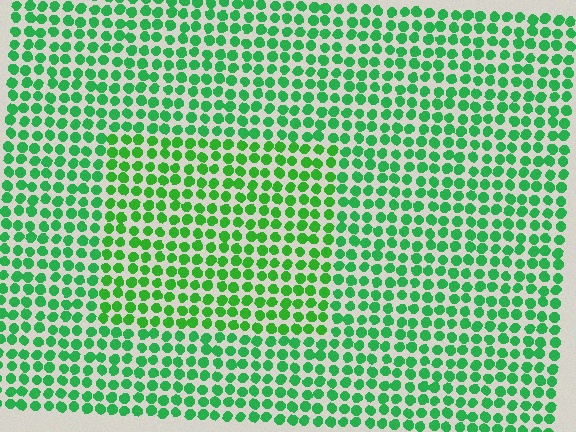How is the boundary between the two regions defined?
The boundary is defined purely by a slight shift in hue (about 19 degrees). Spacing, size, and orientation are identical on both sides.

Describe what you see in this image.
The image is filled with small green elements in a uniform arrangement. A rectangle-shaped region is visible where the elements are tinted to a slightly different hue, forming a subtle color boundary.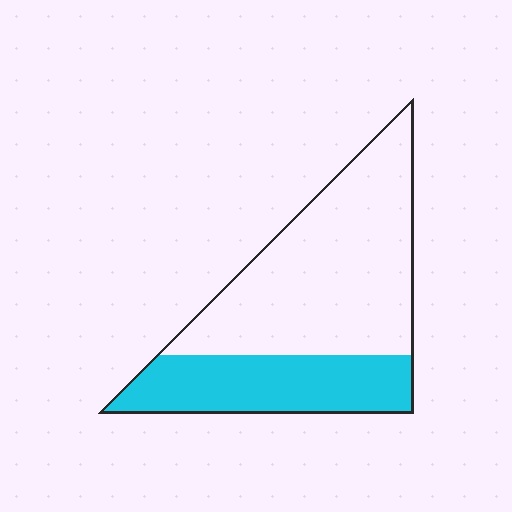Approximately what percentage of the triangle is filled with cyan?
Approximately 35%.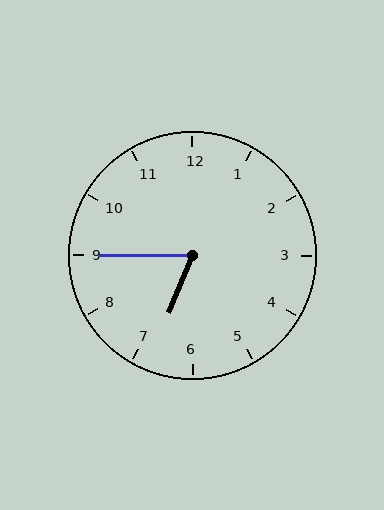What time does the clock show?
6:45.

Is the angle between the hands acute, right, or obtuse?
It is acute.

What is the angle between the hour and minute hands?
Approximately 68 degrees.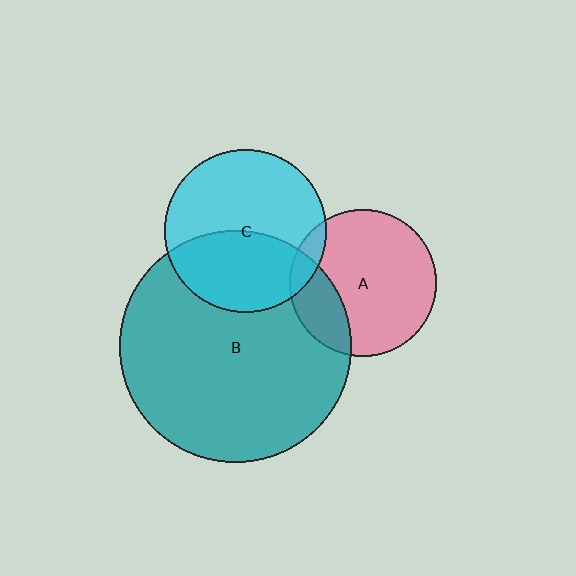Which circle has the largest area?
Circle B (teal).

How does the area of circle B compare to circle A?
Approximately 2.5 times.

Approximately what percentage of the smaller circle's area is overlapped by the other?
Approximately 25%.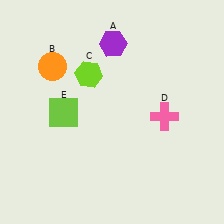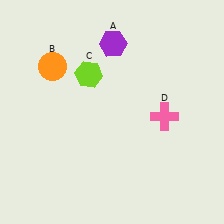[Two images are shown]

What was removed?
The lime square (E) was removed in Image 2.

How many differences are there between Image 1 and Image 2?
There is 1 difference between the two images.